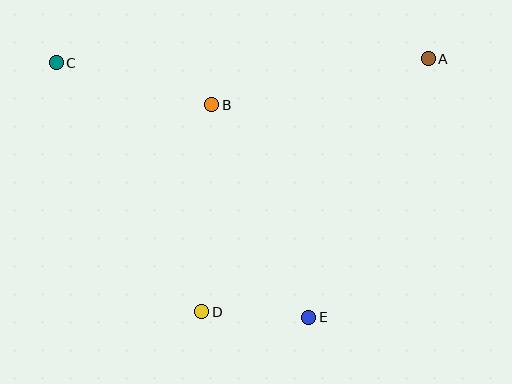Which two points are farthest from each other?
Points A and C are farthest from each other.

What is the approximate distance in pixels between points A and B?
The distance between A and B is approximately 221 pixels.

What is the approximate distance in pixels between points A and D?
The distance between A and D is approximately 339 pixels.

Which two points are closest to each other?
Points D and E are closest to each other.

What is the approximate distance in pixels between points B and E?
The distance between B and E is approximately 234 pixels.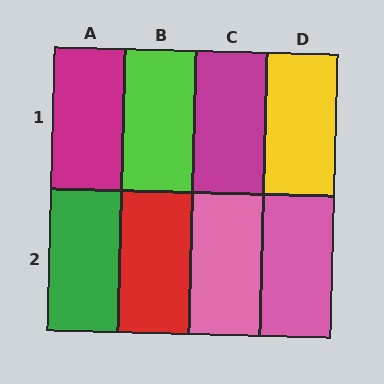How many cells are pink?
2 cells are pink.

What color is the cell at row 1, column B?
Lime.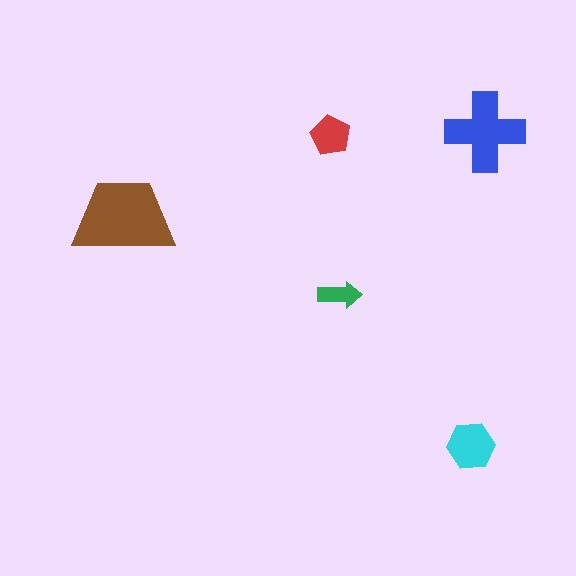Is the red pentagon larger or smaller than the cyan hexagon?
Smaller.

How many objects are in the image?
There are 5 objects in the image.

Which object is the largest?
The brown trapezoid.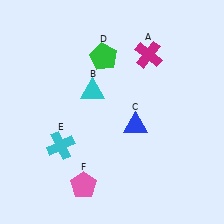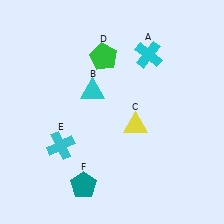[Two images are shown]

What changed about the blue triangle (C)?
In Image 1, C is blue. In Image 2, it changed to yellow.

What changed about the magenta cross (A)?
In Image 1, A is magenta. In Image 2, it changed to cyan.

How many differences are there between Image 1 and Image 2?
There are 3 differences between the two images.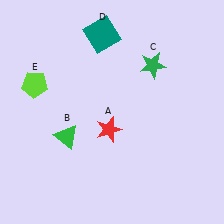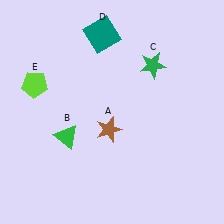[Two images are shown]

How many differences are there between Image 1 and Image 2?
There is 1 difference between the two images.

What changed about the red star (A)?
In Image 1, A is red. In Image 2, it changed to brown.